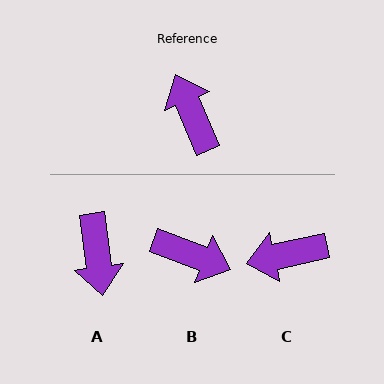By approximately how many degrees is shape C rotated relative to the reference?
Approximately 79 degrees counter-clockwise.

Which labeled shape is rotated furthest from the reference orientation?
A, about 164 degrees away.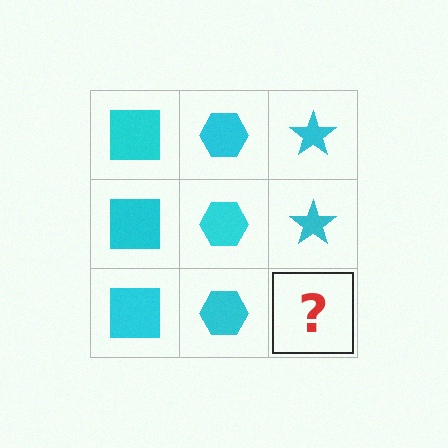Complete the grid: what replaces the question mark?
The question mark should be replaced with a cyan star.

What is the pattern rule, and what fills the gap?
The rule is that each column has a consistent shape. The gap should be filled with a cyan star.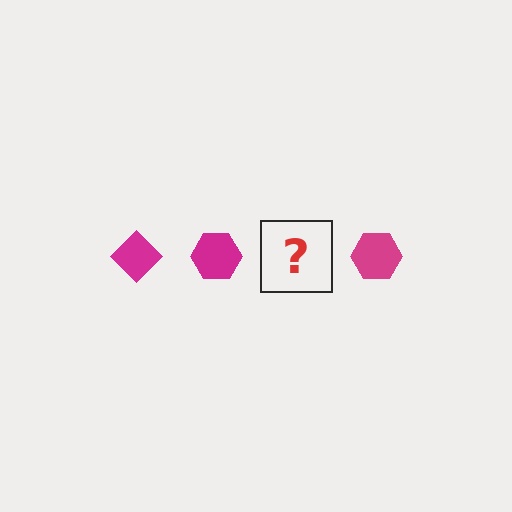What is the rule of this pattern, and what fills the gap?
The rule is that the pattern cycles through diamond, hexagon shapes in magenta. The gap should be filled with a magenta diamond.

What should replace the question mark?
The question mark should be replaced with a magenta diamond.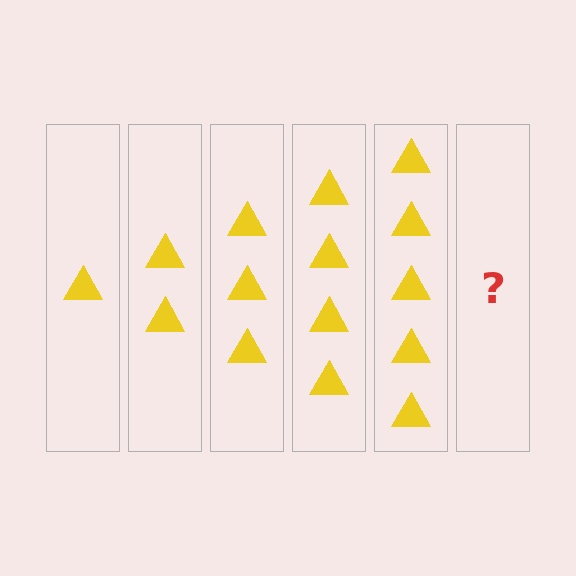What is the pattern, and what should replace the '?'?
The pattern is that each step adds one more triangle. The '?' should be 6 triangles.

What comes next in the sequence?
The next element should be 6 triangles.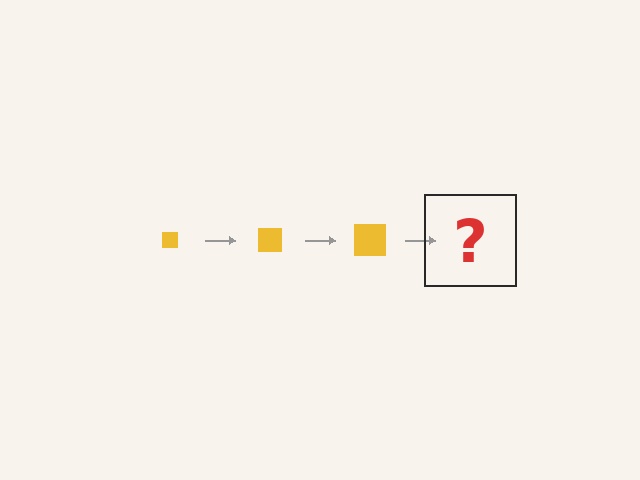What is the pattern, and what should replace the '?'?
The pattern is that the square gets progressively larger each step. The '?' should be a yellow square, larger than the previous one.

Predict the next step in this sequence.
The next step is a yellow square, larger than the previous one.